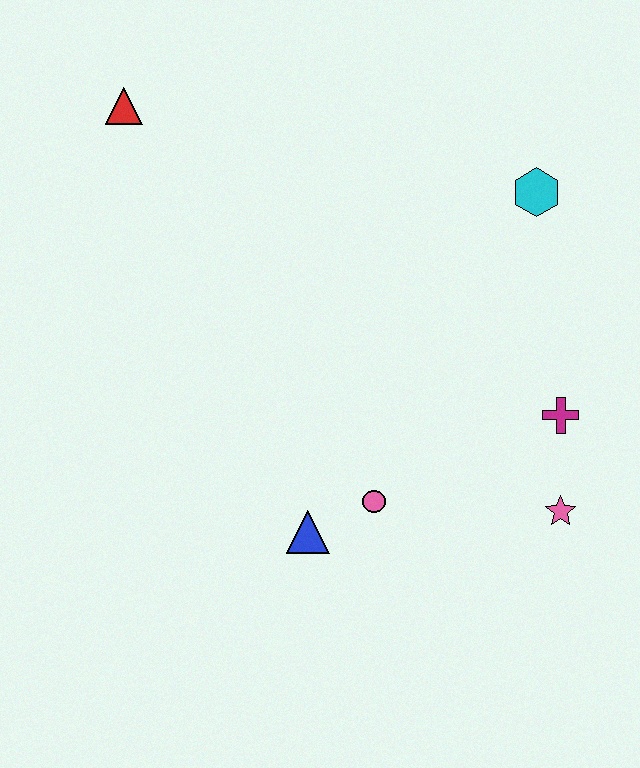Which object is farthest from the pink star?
The red triangle is farthest from the pink star.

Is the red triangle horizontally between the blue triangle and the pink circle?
No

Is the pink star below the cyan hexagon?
Yes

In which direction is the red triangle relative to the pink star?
The red triangle is to the left of the pink star.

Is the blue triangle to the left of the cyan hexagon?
Yes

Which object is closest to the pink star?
The magenta cross is closest to the pink star.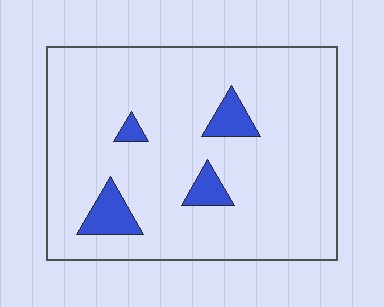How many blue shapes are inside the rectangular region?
4.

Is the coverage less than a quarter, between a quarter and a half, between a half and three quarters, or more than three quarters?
Less than a quarter.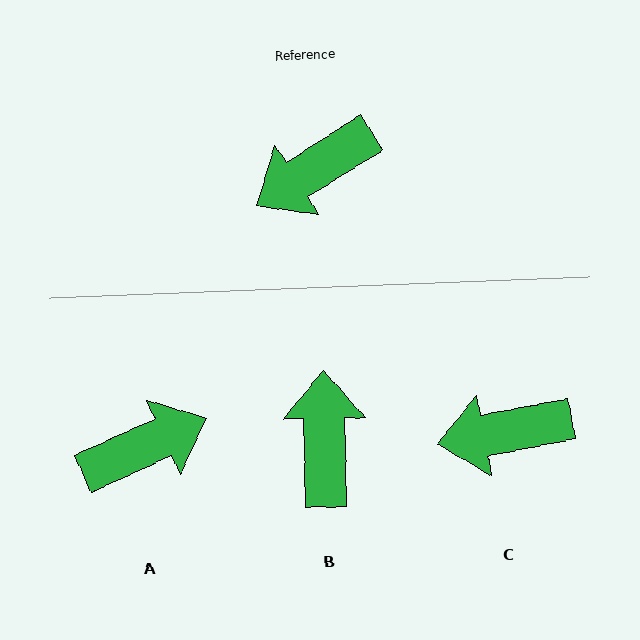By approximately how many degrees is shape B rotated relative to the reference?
Approximately 121 degrees clockwise.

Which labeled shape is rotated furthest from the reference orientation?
A, about 172 degrees away.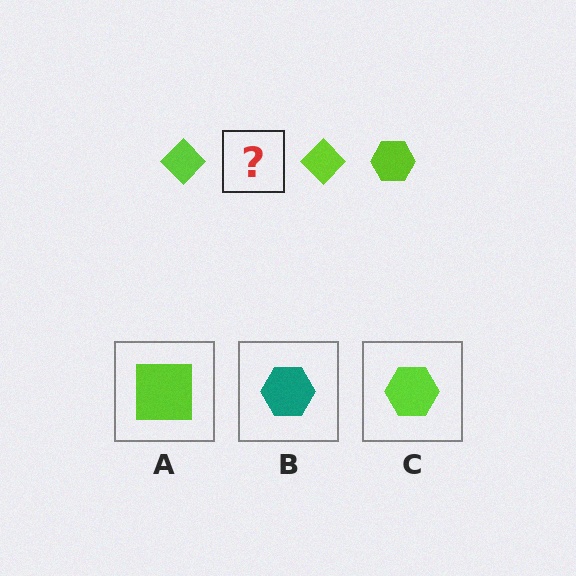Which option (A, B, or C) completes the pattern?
C.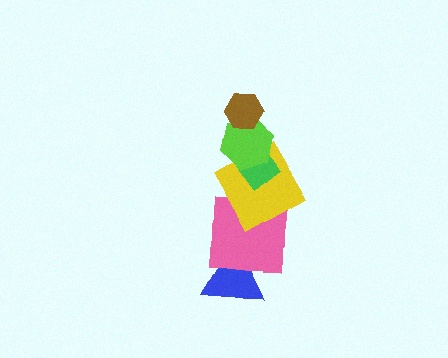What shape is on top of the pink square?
The yellow square is on top of the pink square.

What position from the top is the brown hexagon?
The brown hexagon is 1st from the top.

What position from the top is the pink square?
The pink square is 5th from the top.